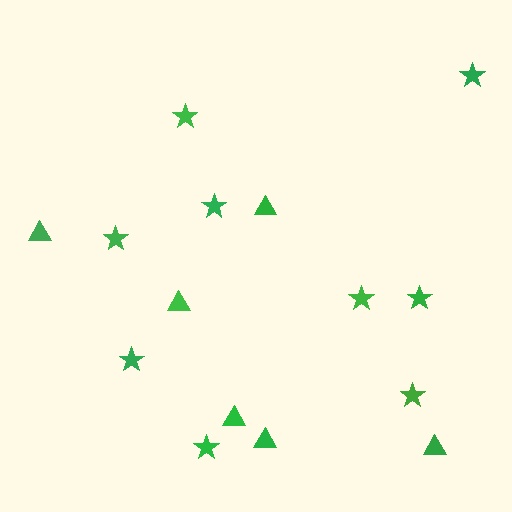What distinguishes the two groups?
There are 2 groups: one group of triangles (6) and one group of stars (9).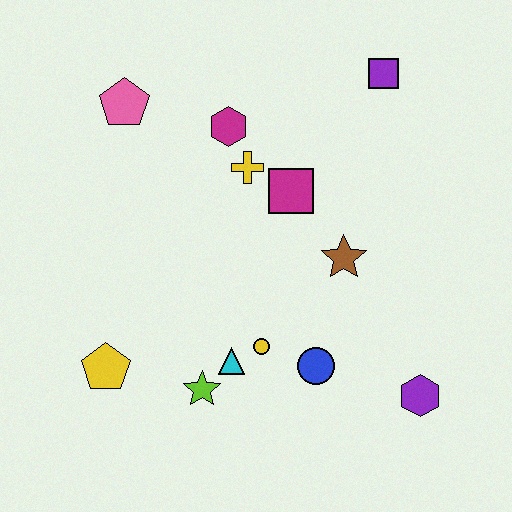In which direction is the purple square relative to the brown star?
The purple square is above the brown star.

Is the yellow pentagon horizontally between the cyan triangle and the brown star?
No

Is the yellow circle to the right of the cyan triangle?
Yes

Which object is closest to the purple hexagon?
The blue circle is closest to the purple hexagon.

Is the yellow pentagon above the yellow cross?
No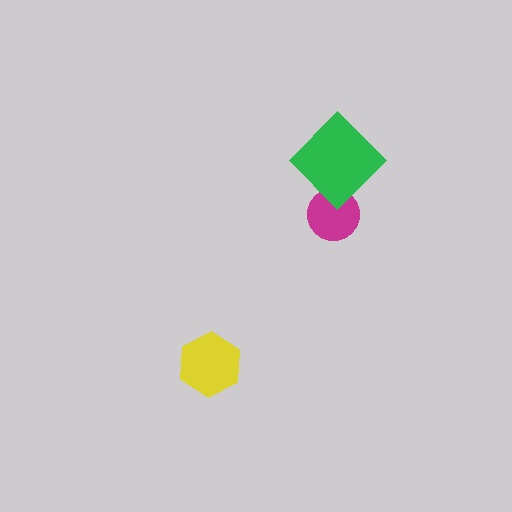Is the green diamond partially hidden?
No, no other shape covers it.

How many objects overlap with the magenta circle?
1 object overlaps with the magenta circle.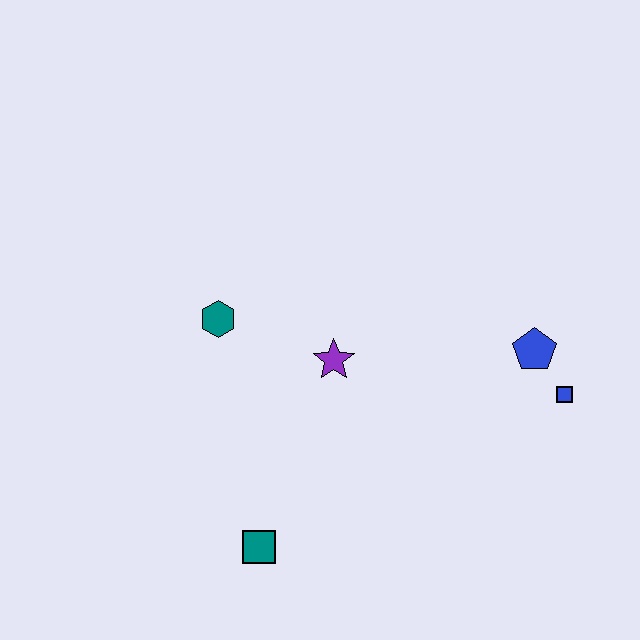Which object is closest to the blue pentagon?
The blue square is closest to the blue pentagon.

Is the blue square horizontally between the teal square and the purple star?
No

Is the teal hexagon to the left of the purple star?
Yes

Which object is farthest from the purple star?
The blue square is farthest from the purple star.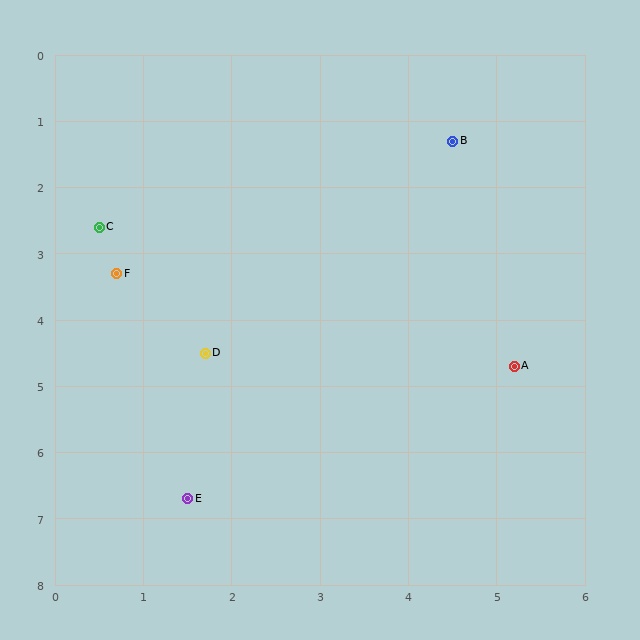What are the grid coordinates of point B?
Point B is at approximately (4.5, 1.3).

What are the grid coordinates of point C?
Point C is at approximately (0.5, 2.6).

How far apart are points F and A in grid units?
Points F and A are about 4.7 grid units apart.